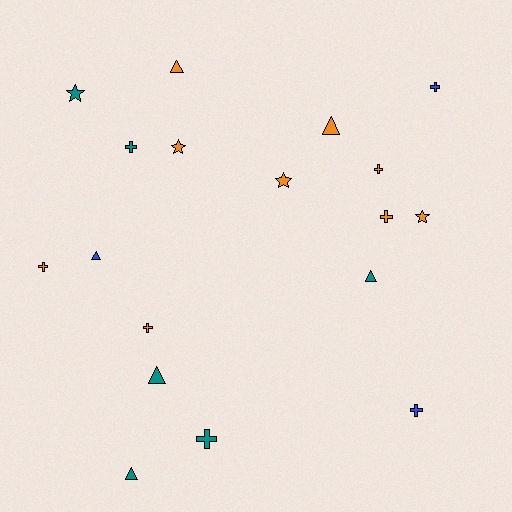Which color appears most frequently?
Orange, with 9 objects.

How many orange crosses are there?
There are 4 orange crosses.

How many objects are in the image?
There are 18 objects.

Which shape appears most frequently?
Cross, with 8 objects.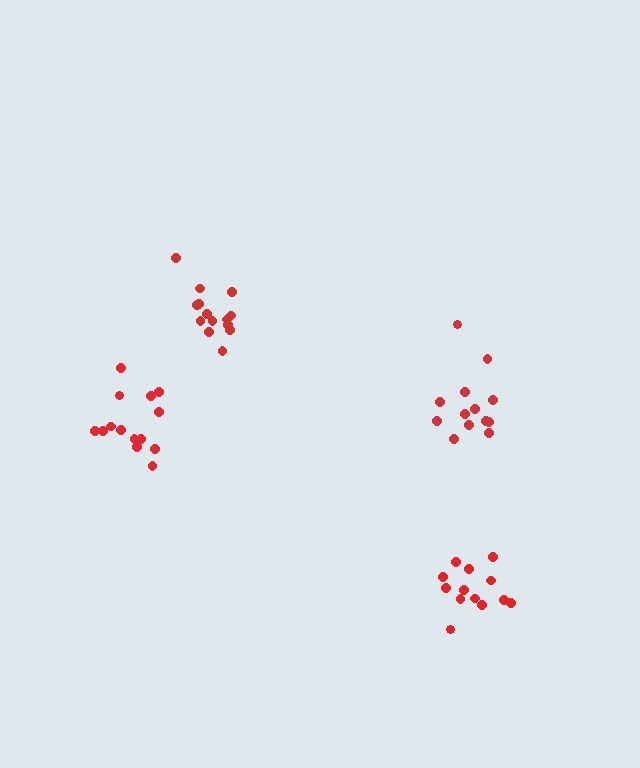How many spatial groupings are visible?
There are 4 spatial groupings.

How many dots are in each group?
Group 1: 14 dots, Group 2: 14 dots, Group 3: 13 dots, Group 4: 13 dots (54 total).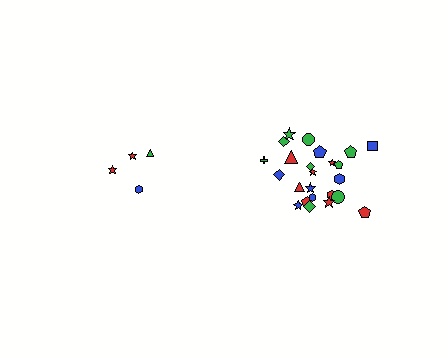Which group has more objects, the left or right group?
The right group.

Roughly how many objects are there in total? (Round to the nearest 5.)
Roughly 30 objects in total.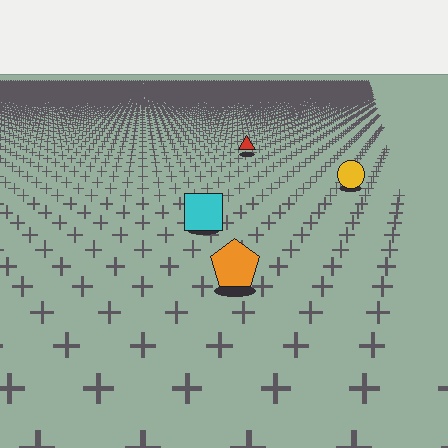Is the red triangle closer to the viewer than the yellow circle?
No. The yellow circle is closer — you can tell from the texture gradient: the ground texture is coarser near it.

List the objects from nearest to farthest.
From nearest to farthest: the orange pentagon, the cyan square, the yellow circle, the red triangle.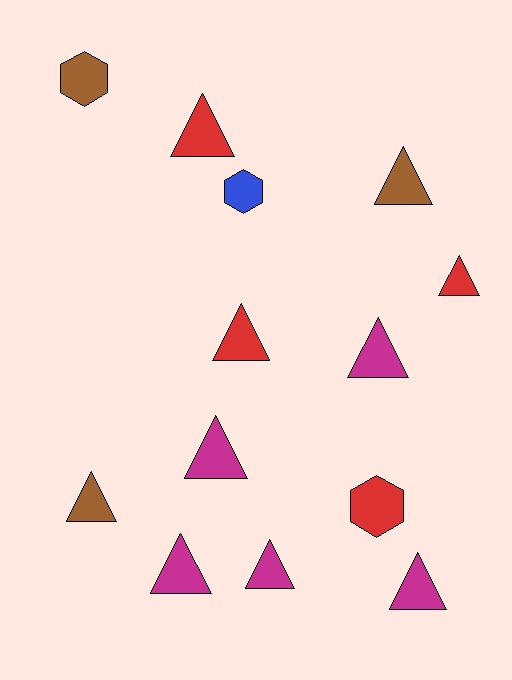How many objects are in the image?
There are 13 objects.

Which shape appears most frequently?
Triangle, with 10 objects.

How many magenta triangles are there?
There are 5 magenta triangles.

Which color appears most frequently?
Magenta, with 5 objects.